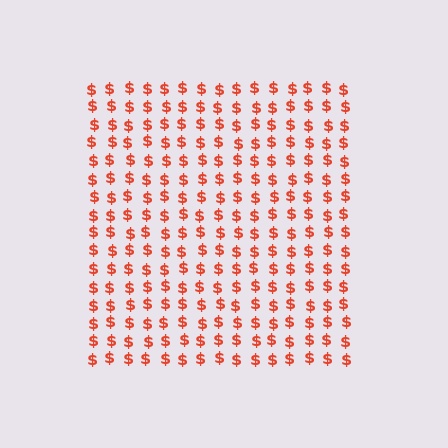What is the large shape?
The large shape is a square.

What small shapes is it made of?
It is made of small dollar signs.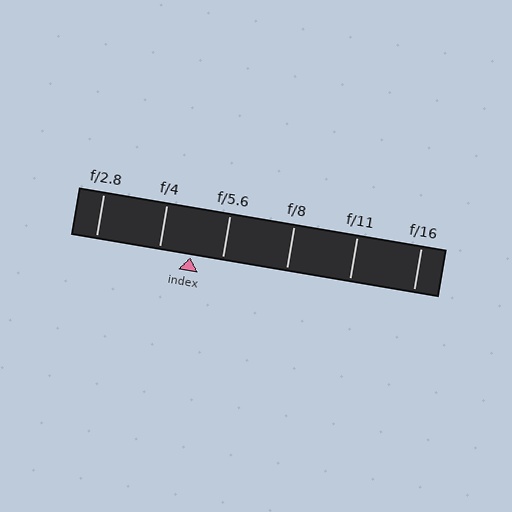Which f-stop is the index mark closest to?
The index mark is closest to f/4.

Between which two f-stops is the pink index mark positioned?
The index mark is between f/4 and f/5.6.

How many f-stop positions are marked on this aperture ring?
There are 6 f-stop positions marked.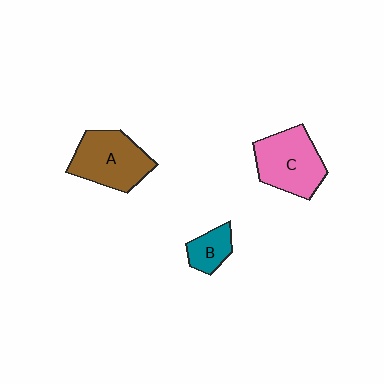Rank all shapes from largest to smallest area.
From largest to smallest: C (pink), A (brown), B (teal).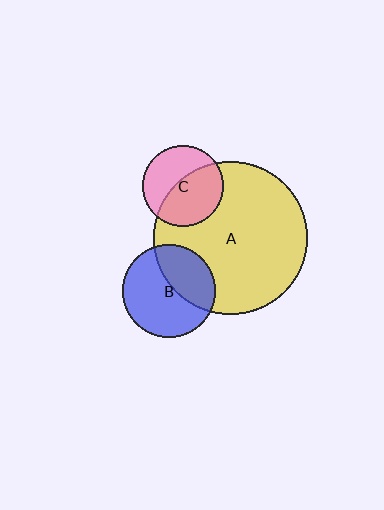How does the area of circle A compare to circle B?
Approximately 2.7 times.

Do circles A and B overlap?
Yes.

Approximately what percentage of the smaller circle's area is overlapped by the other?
Approximately 35%.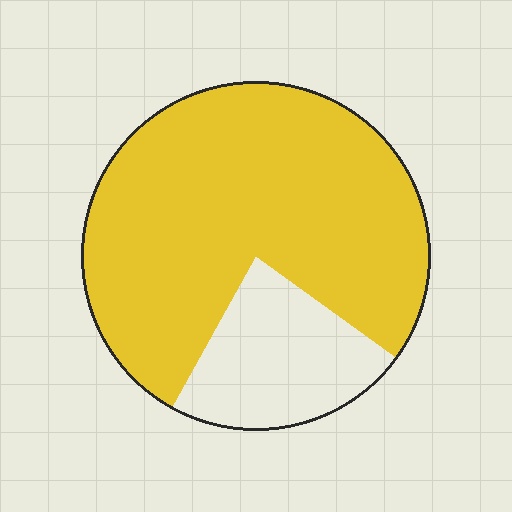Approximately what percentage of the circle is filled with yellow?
Approximately 75%.